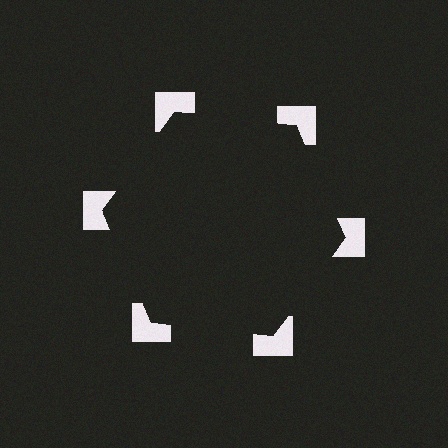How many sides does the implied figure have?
6 sides.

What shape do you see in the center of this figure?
An illusory hexagon — its edges are inferred from the aligned wedge cuts in the notched squares, not physically drawn.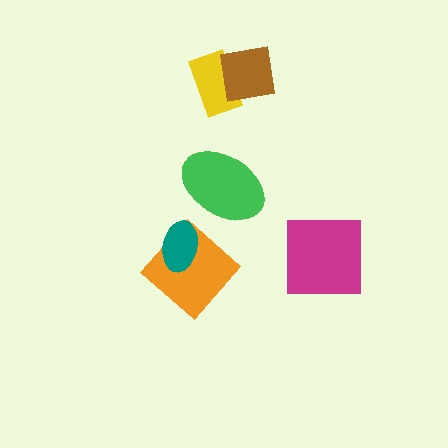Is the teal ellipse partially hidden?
No, no other shape covers it.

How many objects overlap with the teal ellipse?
1 object overlaps with the teal ellipse.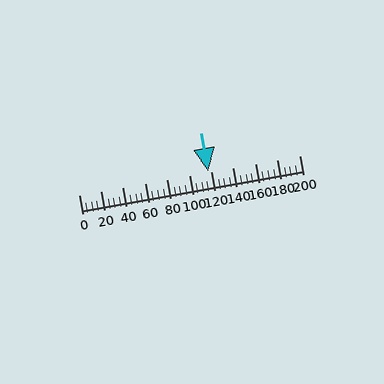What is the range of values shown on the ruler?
The ruler shows values from 0 to 200.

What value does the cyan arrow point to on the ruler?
The cyan arrow points to approximately 117.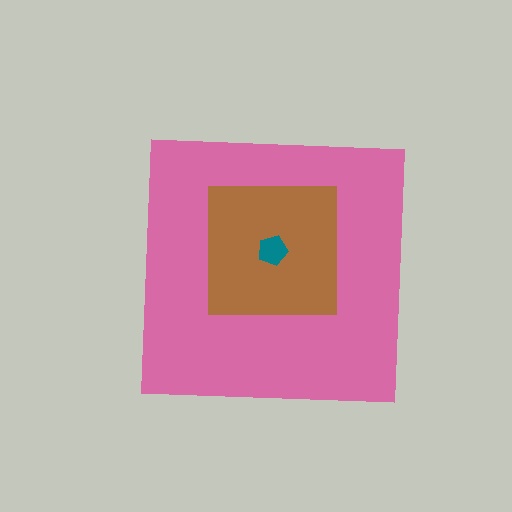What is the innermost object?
The teal pentagon.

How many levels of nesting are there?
3.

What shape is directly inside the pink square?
The brown square.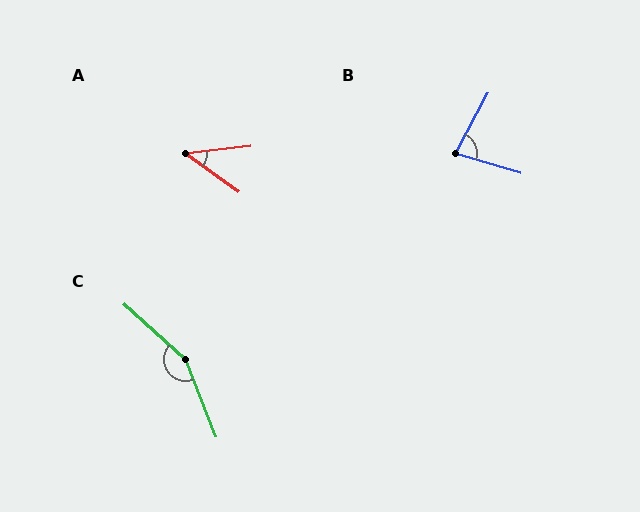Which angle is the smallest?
A, at approximately 42 degrees.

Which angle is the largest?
C, at approximately 153 degrees.